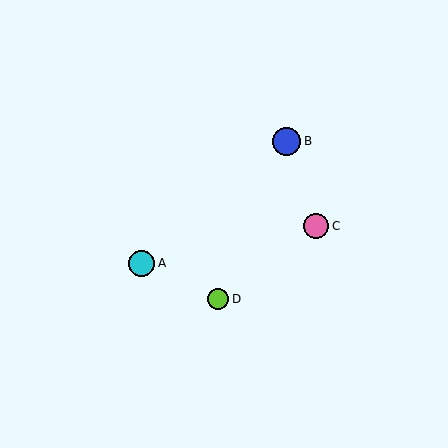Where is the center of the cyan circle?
The center of the cyan circle is at (142, 263).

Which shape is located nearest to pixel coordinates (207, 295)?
The lime circle (labeled D) at (218, 299) is nearest to that location.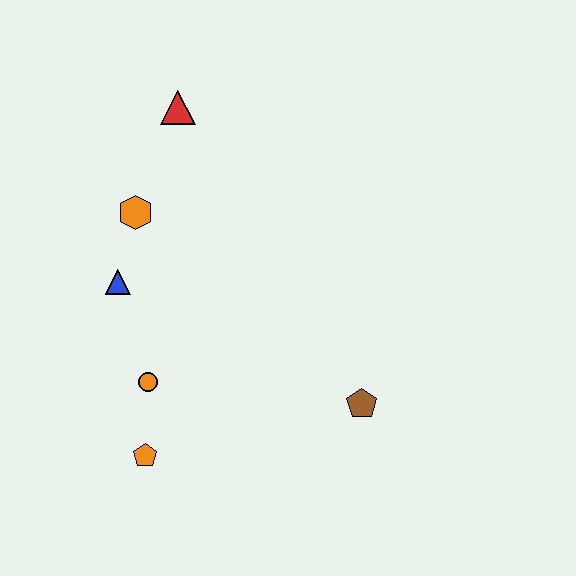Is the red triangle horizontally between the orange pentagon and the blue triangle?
No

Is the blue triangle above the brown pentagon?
Yes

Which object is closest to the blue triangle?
The orange hexagon is closest to the blue triangle.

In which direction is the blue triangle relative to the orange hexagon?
The blue triangle is below the orange hexagon.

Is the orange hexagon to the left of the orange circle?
Yes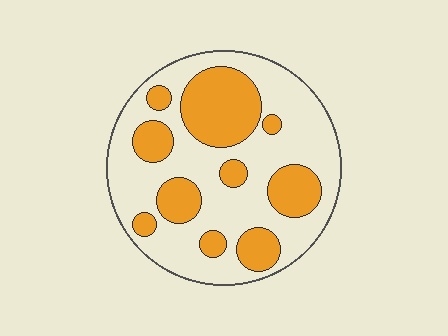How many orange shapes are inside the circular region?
10.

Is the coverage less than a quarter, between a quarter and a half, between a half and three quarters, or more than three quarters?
Between a quarter and a half.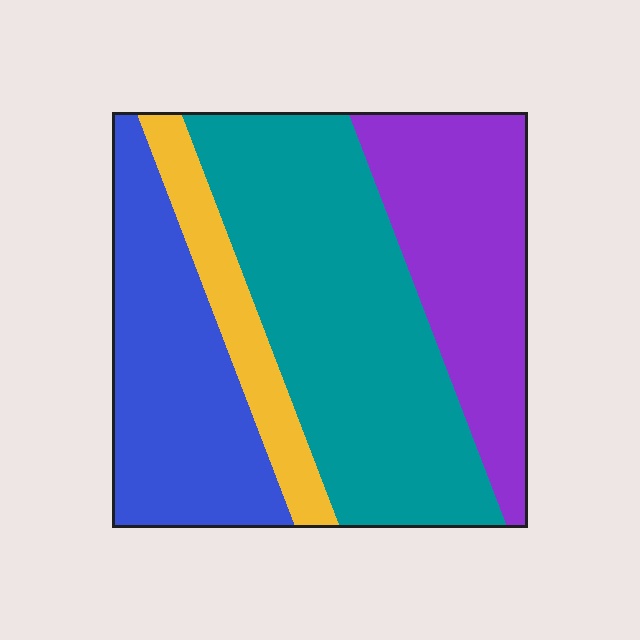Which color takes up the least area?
Yellow, at roughly 10%.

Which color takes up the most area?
Teal, at roughly 40%.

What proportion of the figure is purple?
Purple covers around 25% of the figure.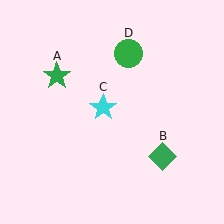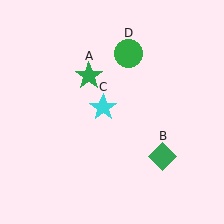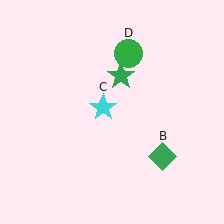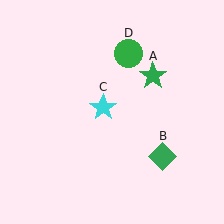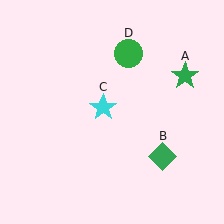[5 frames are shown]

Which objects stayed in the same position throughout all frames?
Green diamond (object B) and cyan star (object C) and green circle (object D) remained stationary.